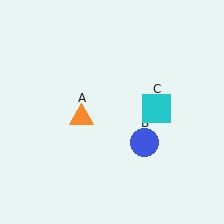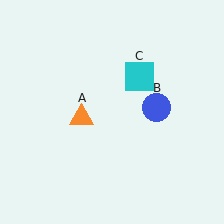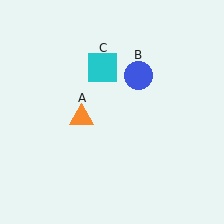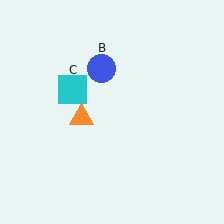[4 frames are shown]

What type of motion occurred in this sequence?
The blue circle (object B), cyan square (object C) rotated counterclockwise around the center of the scene.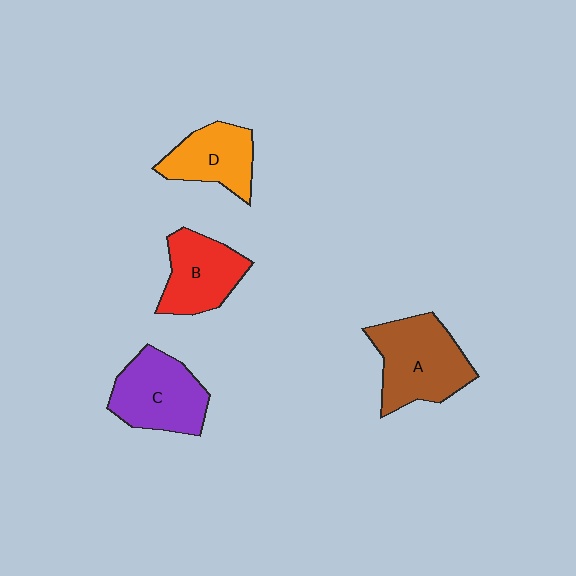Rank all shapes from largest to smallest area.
From largest to smallest: A (brown), C (purple), B (red), D (orange).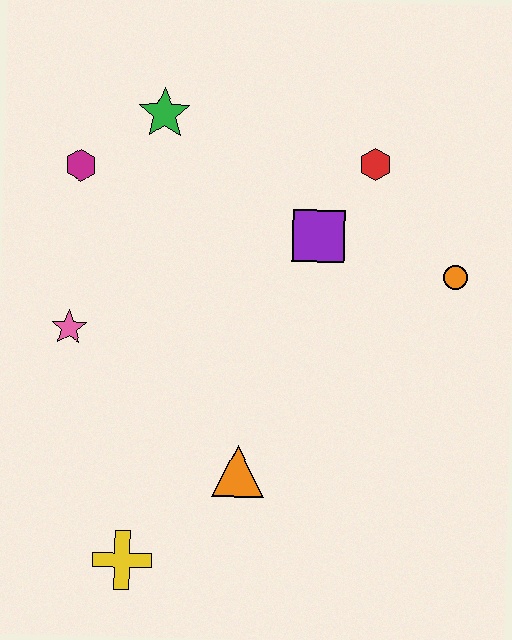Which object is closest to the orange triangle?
The yellow cross is closest to the orange triangle.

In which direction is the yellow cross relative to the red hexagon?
The yellow cross is below the red hexagon.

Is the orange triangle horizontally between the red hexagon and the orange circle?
No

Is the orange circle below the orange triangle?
No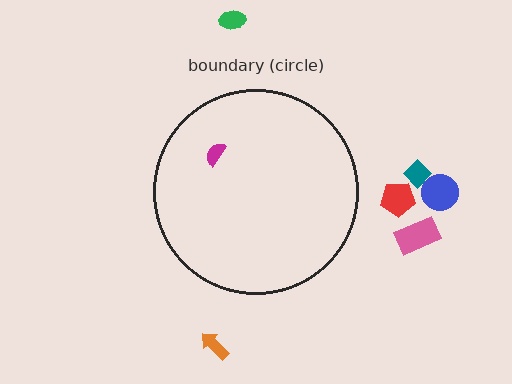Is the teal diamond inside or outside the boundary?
Outside.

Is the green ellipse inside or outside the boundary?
Outside.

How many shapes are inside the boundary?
1 inside, 6 outside.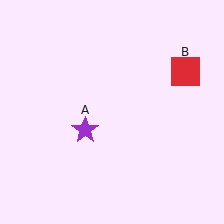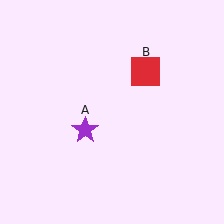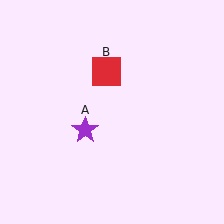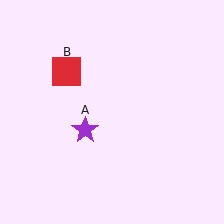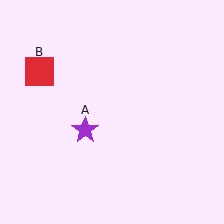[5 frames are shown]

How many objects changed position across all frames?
1 object changed position: red square (object B).